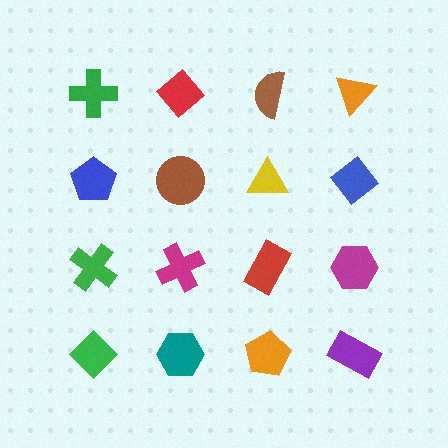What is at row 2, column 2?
A brown circle.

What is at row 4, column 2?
A teal hexagon.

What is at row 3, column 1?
A green cross.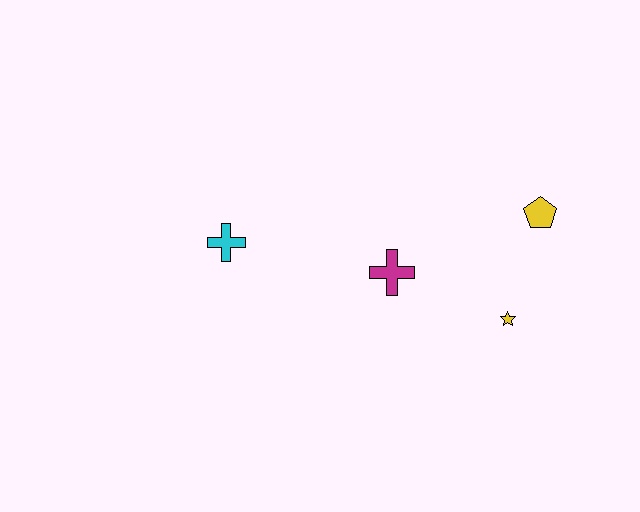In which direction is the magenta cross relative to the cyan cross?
The magenta cross is to the right of the cyan cross.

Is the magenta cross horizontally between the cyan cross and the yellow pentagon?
Yes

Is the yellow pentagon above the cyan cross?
Yes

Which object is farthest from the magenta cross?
The cyan cross is farthest from the magenta cross.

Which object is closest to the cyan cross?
The magenta cross is closest to the cyan cross.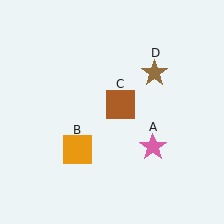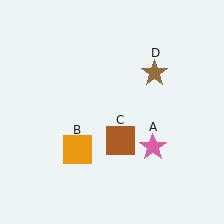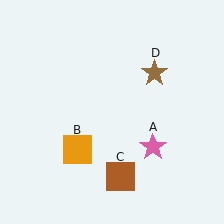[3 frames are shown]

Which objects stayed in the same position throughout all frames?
Pink star (object A) and orange square (object B) and brown star (object D) remained stationary.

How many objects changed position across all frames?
1 object changed position: brown square (object C).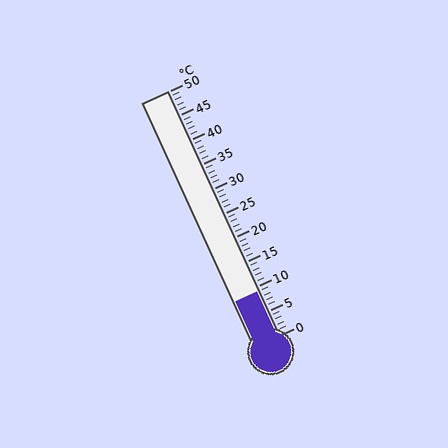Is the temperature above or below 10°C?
The temperature is below 10°C.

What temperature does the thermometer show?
The thermometer shows approximately 9°C.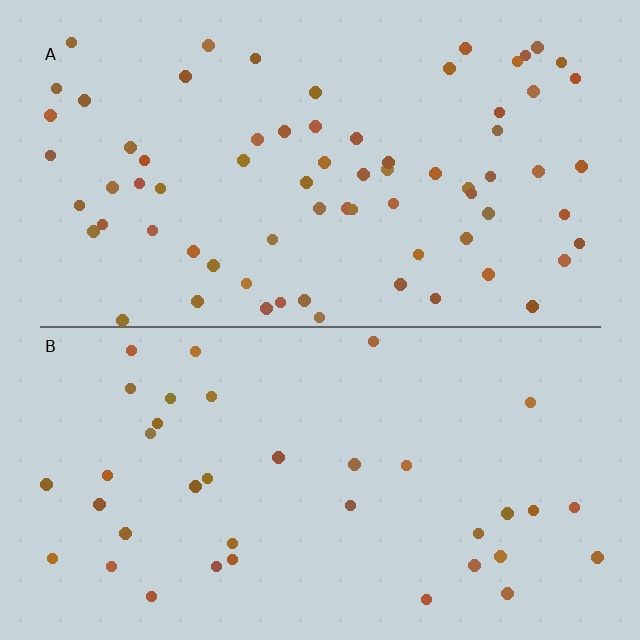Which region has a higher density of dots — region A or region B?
A (the top).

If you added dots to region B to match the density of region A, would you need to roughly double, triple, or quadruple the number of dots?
Approximately double.